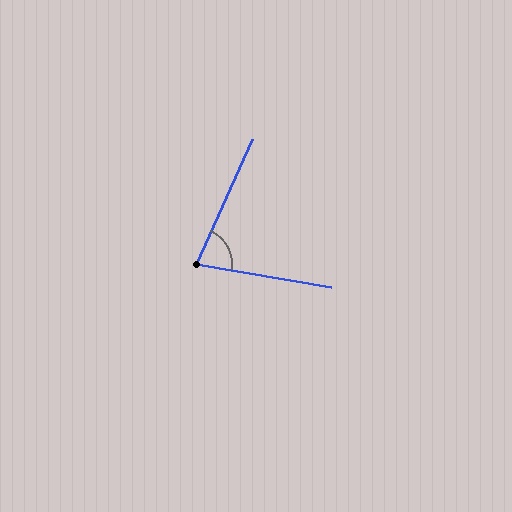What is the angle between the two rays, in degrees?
Approximately 76 degrees.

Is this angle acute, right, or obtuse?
It is acute.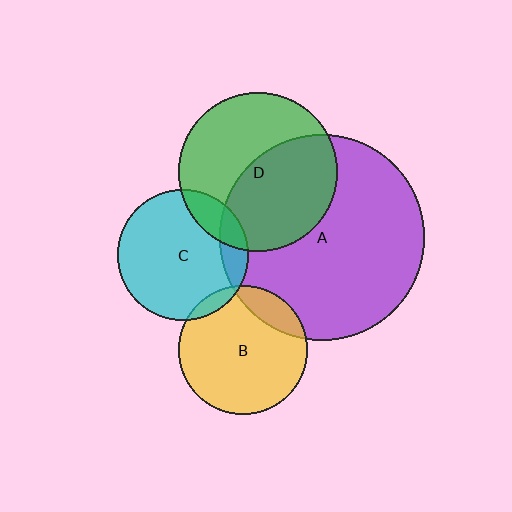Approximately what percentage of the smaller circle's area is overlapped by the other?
Approximately 5%.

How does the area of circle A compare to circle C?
Approximately 2.4 times.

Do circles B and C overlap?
Yes.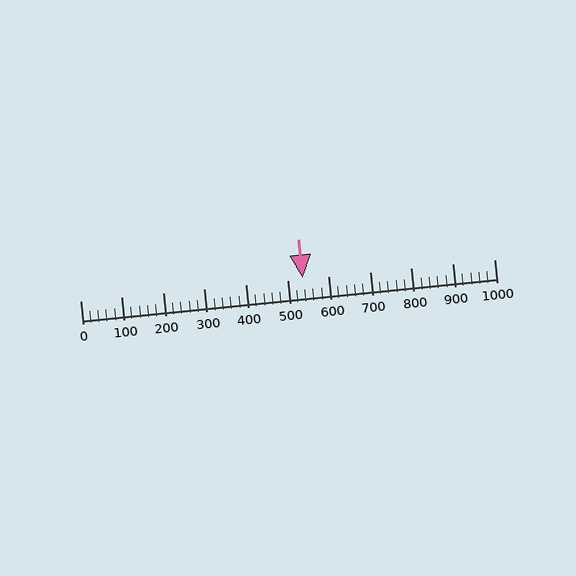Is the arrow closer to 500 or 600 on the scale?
The arrow is closer to 500.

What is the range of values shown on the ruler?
The ruler shows values from 0 to 1000.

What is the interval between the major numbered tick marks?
The major tick marks are spaced 100 units apart.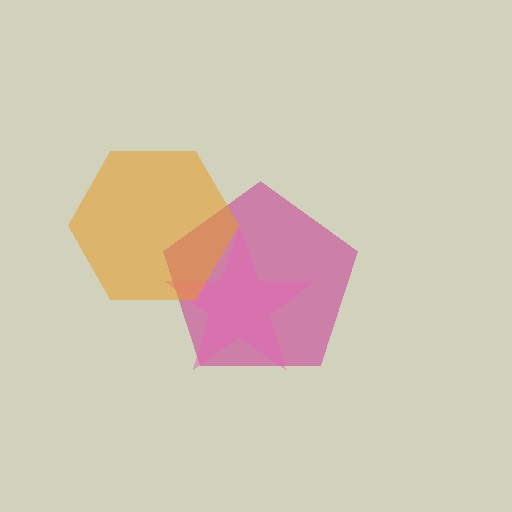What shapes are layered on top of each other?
The layered shapes are: a magenta pentagon, a pink star, an orange hexagon.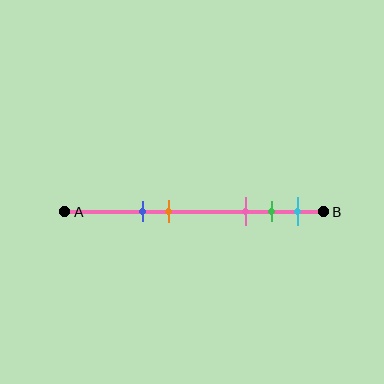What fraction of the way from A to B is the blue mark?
The blue mark is approximately 30% (0.3) of the way from A to B.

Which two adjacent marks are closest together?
The green and cyan marks are the closest adjacent pair.